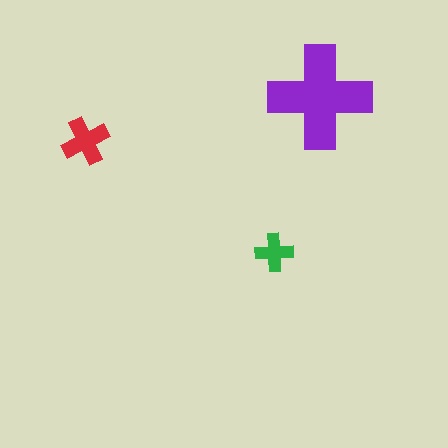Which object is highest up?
The purple cross is topmost.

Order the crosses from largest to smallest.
the purple one, the red one, the green one.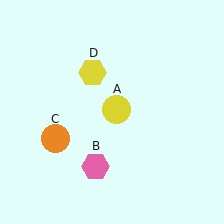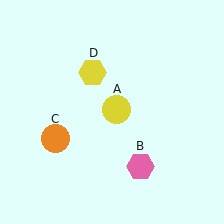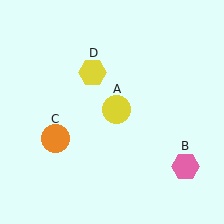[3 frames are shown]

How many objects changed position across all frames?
1 object changed position: pink hexagon (object B).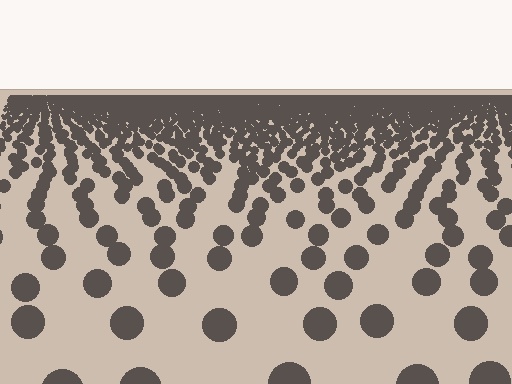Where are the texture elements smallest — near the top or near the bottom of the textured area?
Near the top.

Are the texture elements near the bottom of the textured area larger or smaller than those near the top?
Larger. Near the bottom, elements are closer to the viewer and appear at a bigger on-screen size.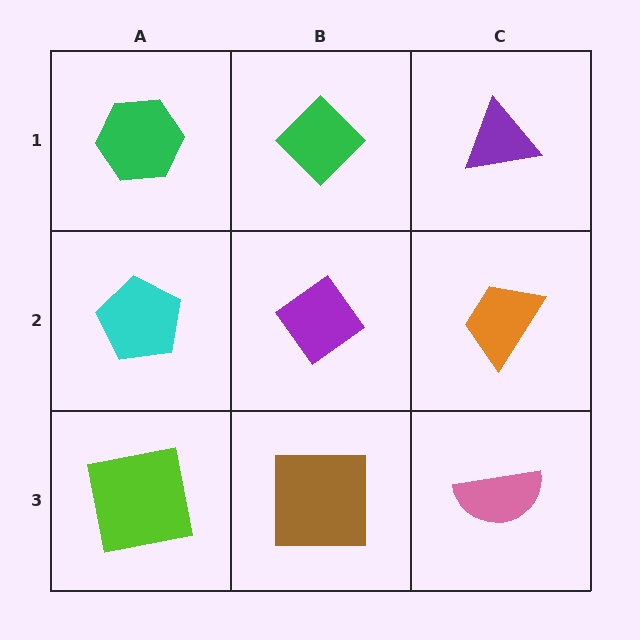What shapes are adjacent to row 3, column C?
An orange trapezoid (row 2, column C), a brown square (row 3, column B).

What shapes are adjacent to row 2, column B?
A green diamond (row 1, column B), a brown square (row 3, column B), a cyan pentagon (row 2, column A), an orange trapezoid (row 2, column C).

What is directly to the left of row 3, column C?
A brown square.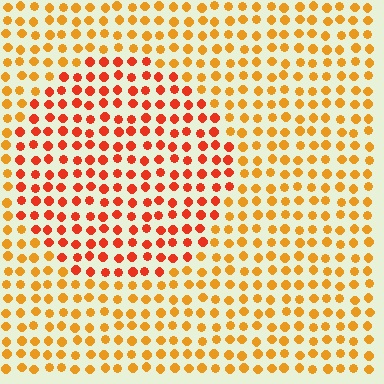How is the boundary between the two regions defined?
The boundary is defined purely by a slight shift in hue (about 30 degrees). Spacing, size, and orientation are identical on both sides.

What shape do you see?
I see a circle.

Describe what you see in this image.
The image is filled with small orange elements in a uniform arrangement. A circle-shaped region is visible where the elements are tinted to a slightly different hue, forming a subtle color boundary.